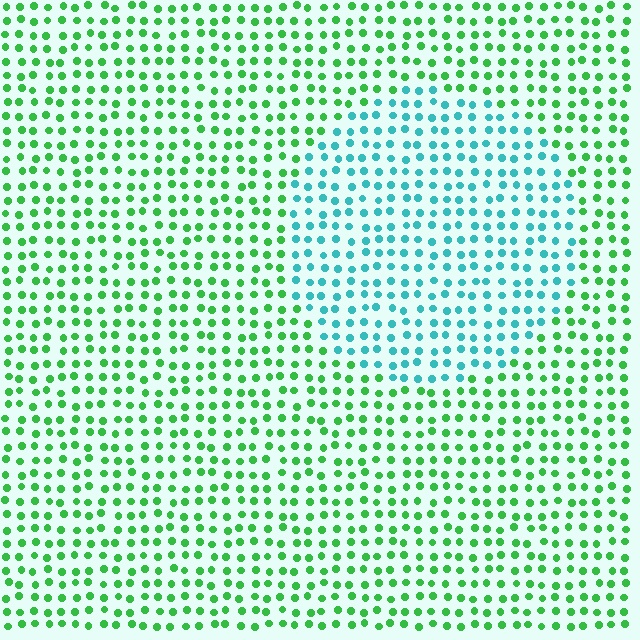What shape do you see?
I see a circle.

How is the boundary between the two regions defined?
The boundary is defined purely by a slight shift in hue (about 54 degrees). Spacing, size, and orientation are identical on both sides.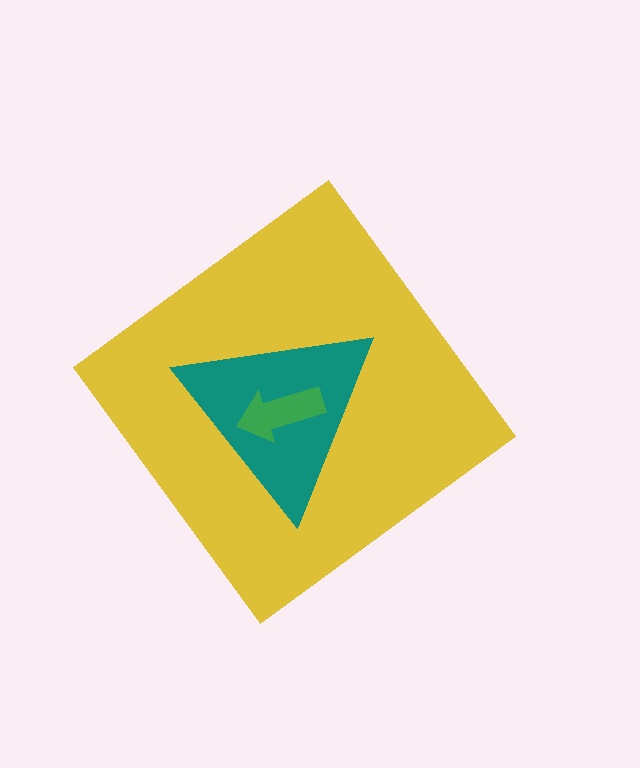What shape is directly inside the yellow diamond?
The teal triangle.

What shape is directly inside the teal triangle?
The green arrow.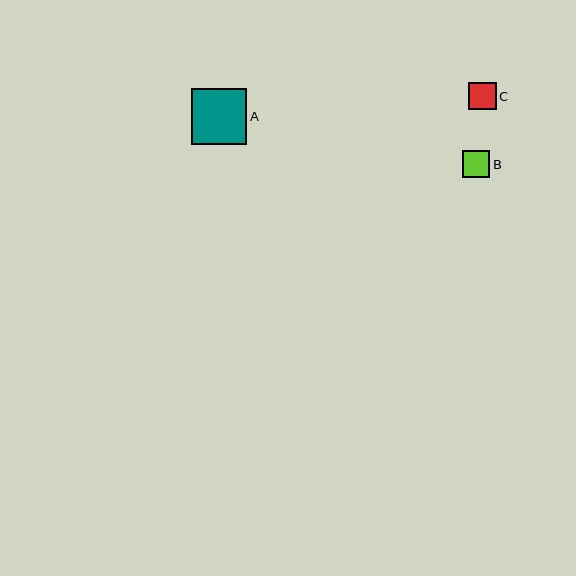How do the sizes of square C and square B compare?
Square C and square B are approximately the same size.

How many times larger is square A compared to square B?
Square A is approximately 2.0 times the size of square B.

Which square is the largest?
Square A is the largest with a size of approximately 55 pixels.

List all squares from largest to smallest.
From largest to smallest: A, C, B.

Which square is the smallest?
Square B is the smallest with a size of approximately 27 pixels.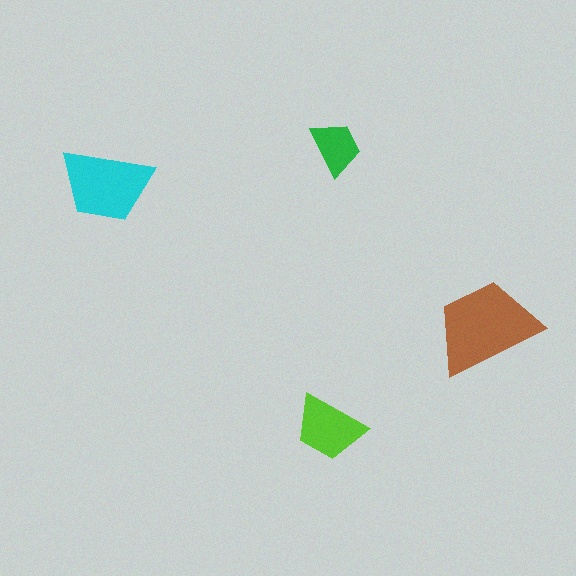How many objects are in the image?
There are 4 objects in the image.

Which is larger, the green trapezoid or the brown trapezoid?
The brown one.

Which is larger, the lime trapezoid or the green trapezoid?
The lime one.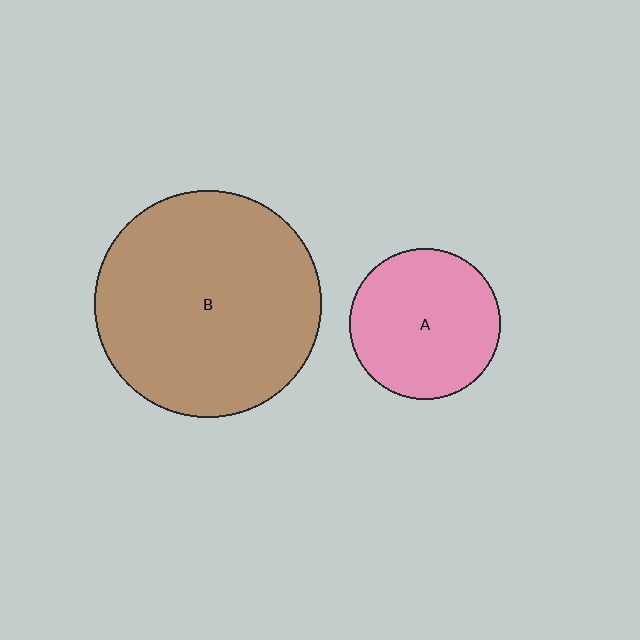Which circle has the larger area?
Circle B (brown).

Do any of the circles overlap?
No, none of the circles overlap.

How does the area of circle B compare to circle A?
Approximately 2.3 times.